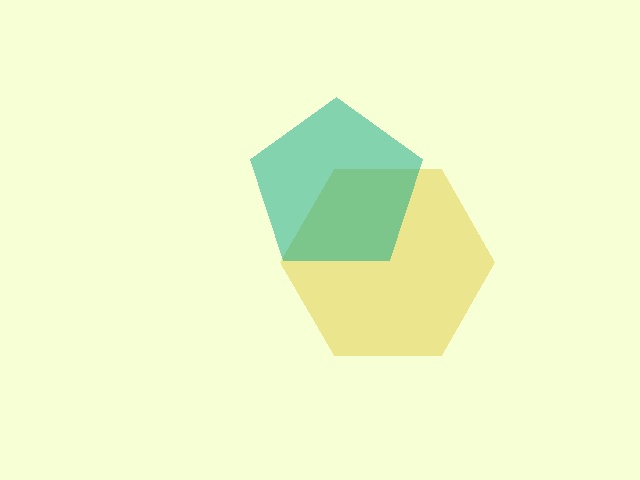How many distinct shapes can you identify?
There are 2 distinct shapes: a yellow hexagon, a teal pentagon.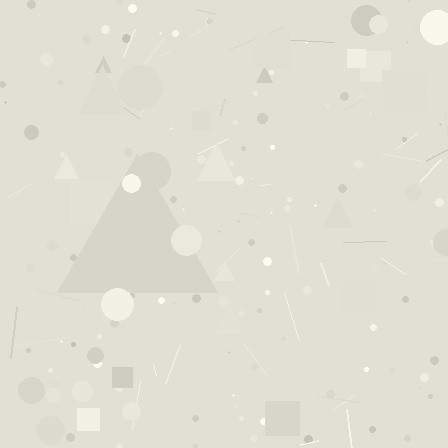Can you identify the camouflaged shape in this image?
The camouflaged shape is a triangle.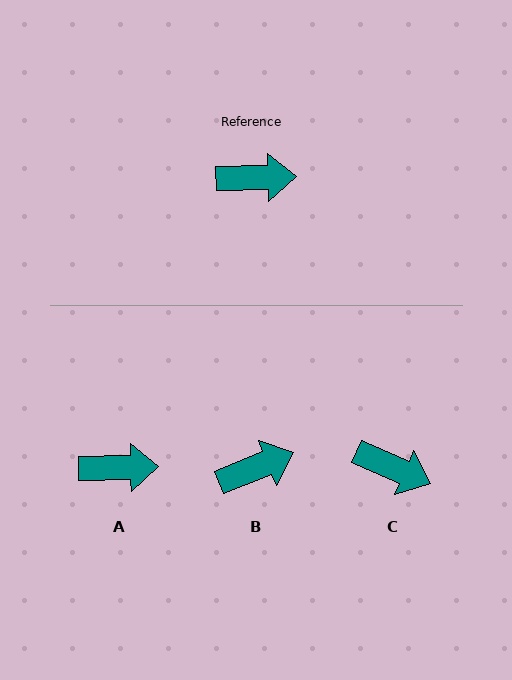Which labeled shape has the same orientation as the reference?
A.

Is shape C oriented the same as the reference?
No, it is off by about 25 degrees.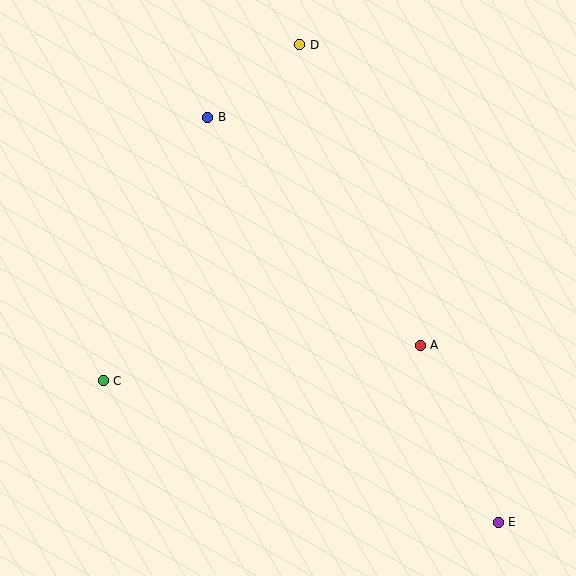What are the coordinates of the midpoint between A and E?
The midpoint between A and E is at (459, 434).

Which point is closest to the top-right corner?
Point D is closest to the top-right corner.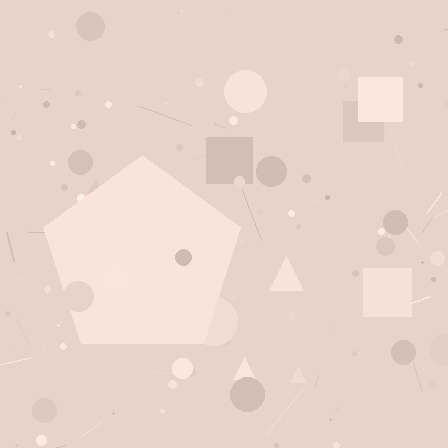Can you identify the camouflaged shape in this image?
The camouflaged shape is a pentagon.